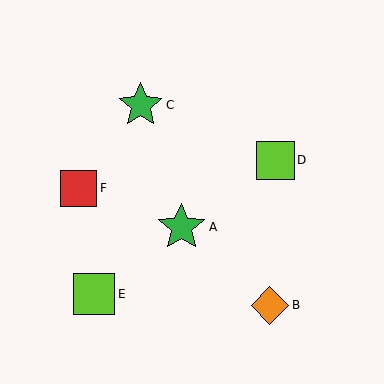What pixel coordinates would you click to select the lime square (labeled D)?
Click at (275, 160) to select the lime square D.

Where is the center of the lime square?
The center of the lime square is at (275, 160).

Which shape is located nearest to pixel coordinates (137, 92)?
The green star (labeled C) at (141, 105) is nearest to that location.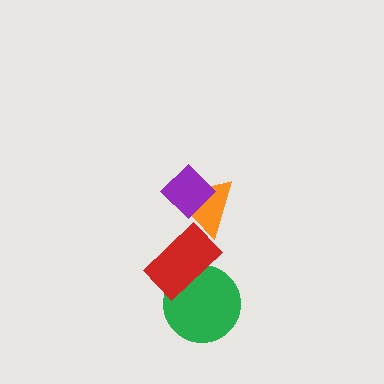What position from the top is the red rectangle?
The red rectangle is 3rd from the top.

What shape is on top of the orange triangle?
The purple diamond is on top of the orange triangle.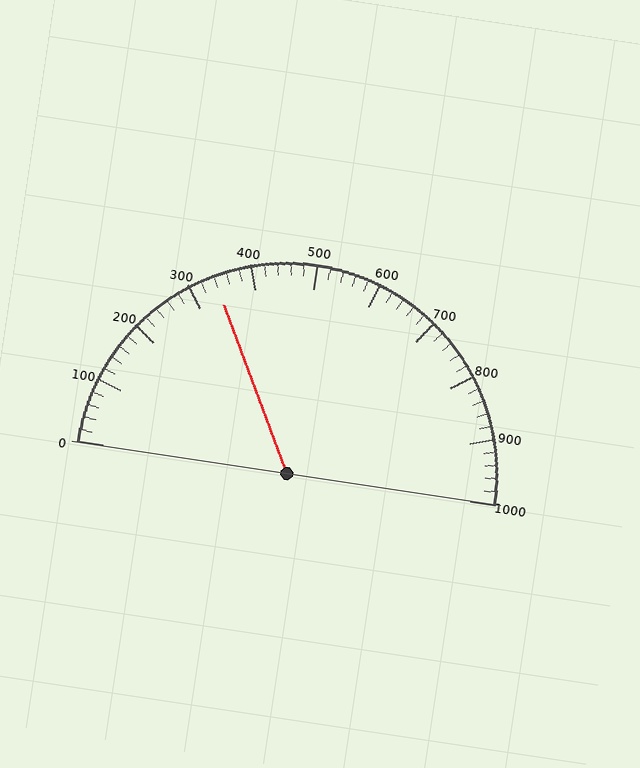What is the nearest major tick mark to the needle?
The nearest major tick mark is 300.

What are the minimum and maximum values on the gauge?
The gauge ranges from 0 to 1000.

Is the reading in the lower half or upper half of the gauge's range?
The reading is in the lower half of the range (0 to 1000).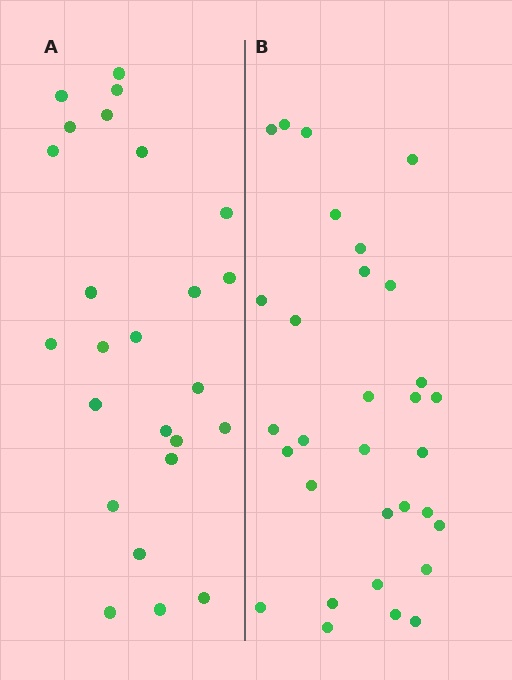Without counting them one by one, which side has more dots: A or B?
Region B (the right region) has more dots.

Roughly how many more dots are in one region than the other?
Region B has about 6 more dots than region A.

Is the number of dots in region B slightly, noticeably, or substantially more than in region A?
Region B has only slightly more — the two regions are fairly close. The ratio is roughly 1.2 to 1.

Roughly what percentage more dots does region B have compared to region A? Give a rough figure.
About 25% more.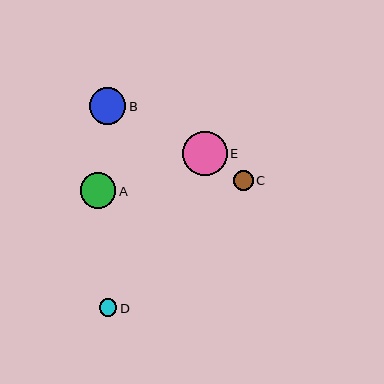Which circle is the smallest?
Circle D is the smallest with a size of approximately 18 pixels.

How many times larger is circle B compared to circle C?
Circle B is approximately 1.8 times the size of circle C.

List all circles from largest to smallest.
From largest to smallest: E, B, A, C, D.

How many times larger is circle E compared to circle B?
Circle E is approximately 1.2 times the size of circle B.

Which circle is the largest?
Circle E is the largest with a size of approximately 44 pixels.